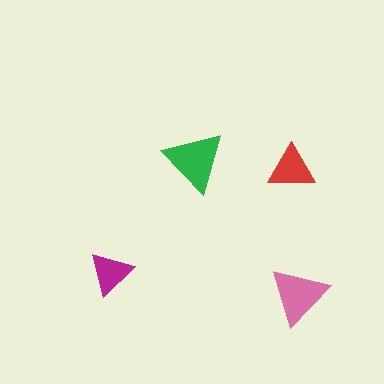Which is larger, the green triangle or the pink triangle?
The green one.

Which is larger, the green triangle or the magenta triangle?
The green one.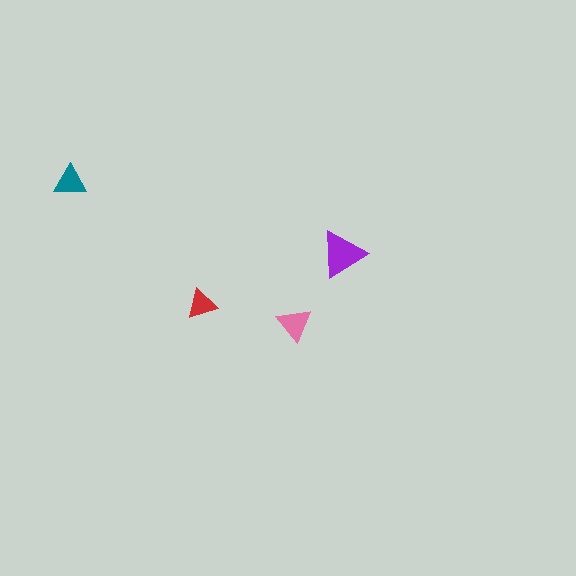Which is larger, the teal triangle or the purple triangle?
The purple one.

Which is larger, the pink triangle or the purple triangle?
The purple one.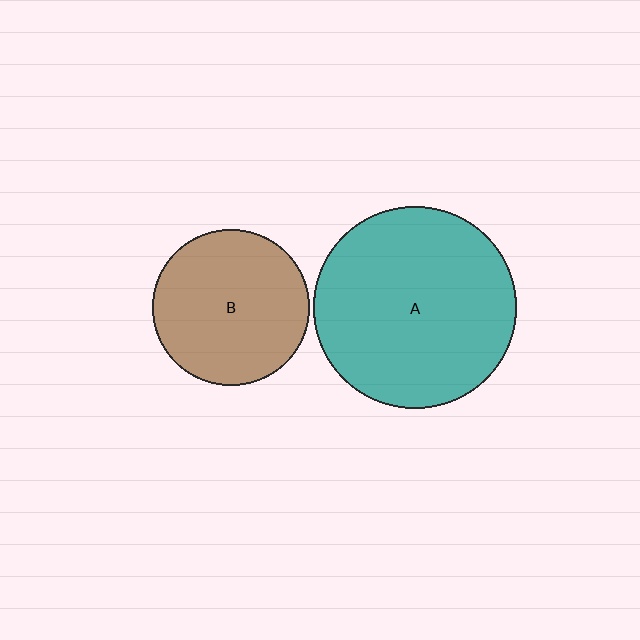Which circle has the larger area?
Circle A (teal).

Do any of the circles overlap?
No, none of the circles overlap.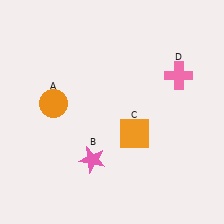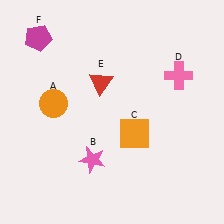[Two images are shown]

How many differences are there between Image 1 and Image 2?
There are 2 differences between the two images.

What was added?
A red triangle (E), a magenta pentagon (F) were added in Image 2.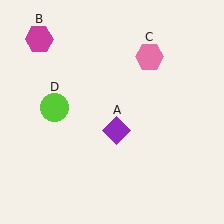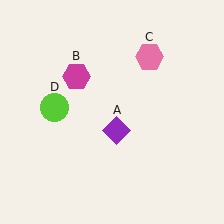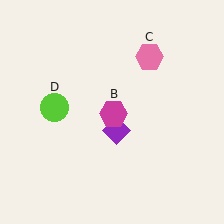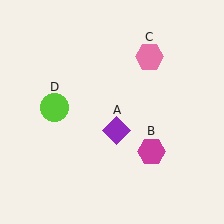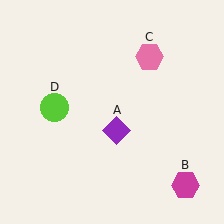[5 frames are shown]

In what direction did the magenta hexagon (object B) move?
The magenta hexagon (object B) moved down and to the right.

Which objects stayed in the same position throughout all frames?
Purple diamond (object A) and pink hexagon (object C) and lime circle (object D) remained stationary.